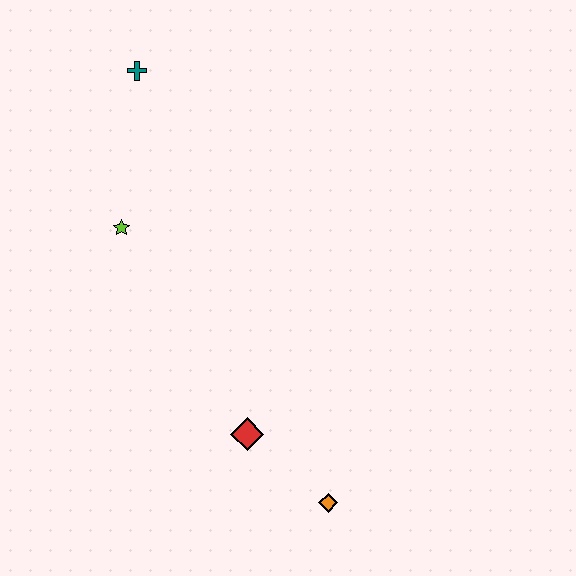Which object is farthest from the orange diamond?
The teal cross is farthest from the orange diamond.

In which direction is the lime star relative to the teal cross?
The lime star is below the teal cross.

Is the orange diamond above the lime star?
No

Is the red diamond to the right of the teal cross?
Yes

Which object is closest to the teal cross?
The lime star is closest to the teal cross.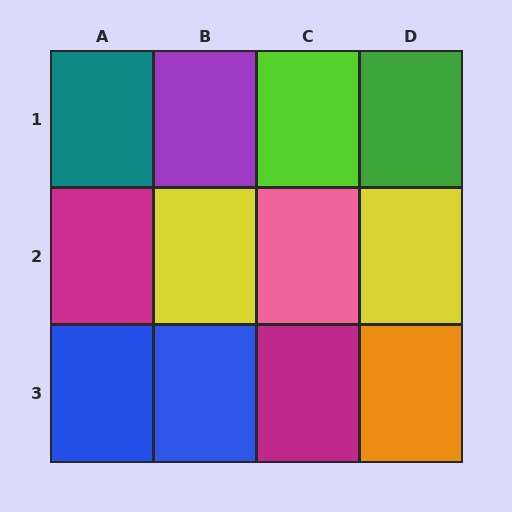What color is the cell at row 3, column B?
Blue.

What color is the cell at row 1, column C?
Lime.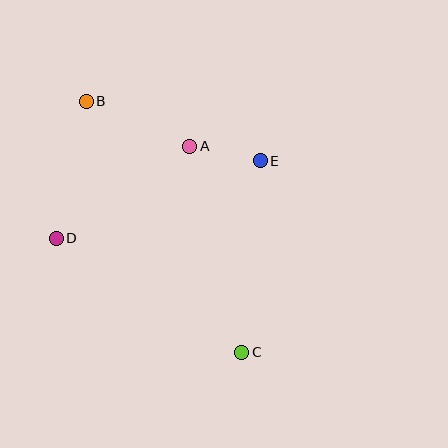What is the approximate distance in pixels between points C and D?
The distance between C and D is approximately 218 pixels.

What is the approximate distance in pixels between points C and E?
The distance between C and E is approximately 193 pixels.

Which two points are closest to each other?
Points A and E are closest to each other.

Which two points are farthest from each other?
Points B and C are farthest from each other.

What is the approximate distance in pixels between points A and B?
The distance between A and B is approximately 113 pixels.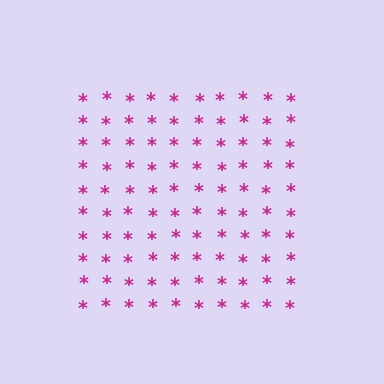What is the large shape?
The large shape is a square.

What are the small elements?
The small elements are asterisks.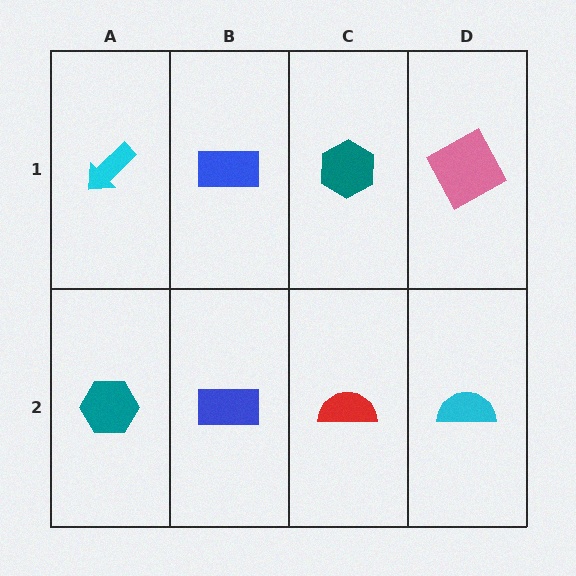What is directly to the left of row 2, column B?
A teal hexagon.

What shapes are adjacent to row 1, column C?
A red semicircle (row 2, column C), a blue rectangle (row 1, column B), a pink square (row 1, column D).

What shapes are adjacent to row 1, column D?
A cyan semicircle (row 2, column D), a teal hexagon (row 1, column C).